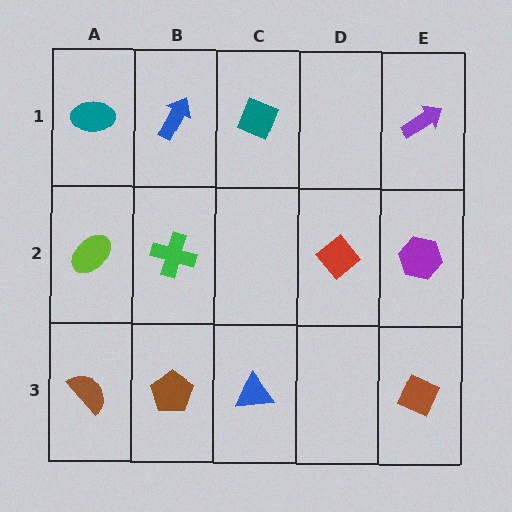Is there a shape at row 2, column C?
No, that cell is empty.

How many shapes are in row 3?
4 shapes.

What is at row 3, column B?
A brown pentagon.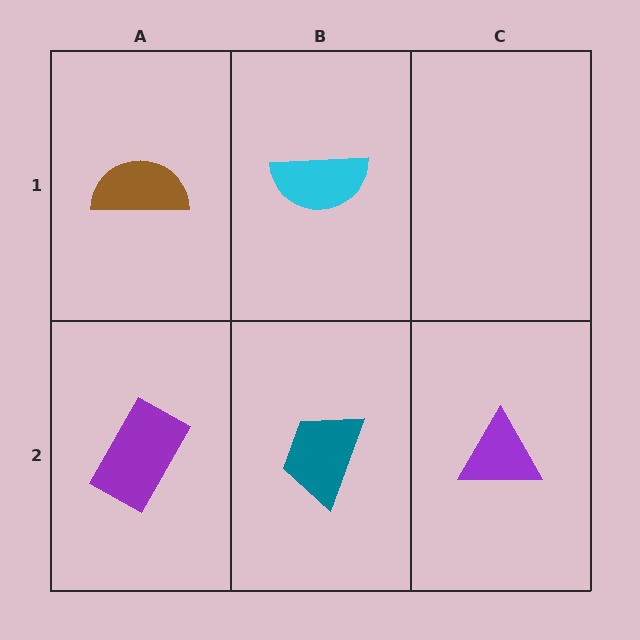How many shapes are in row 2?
3 shapes.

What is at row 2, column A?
A purple rectangle.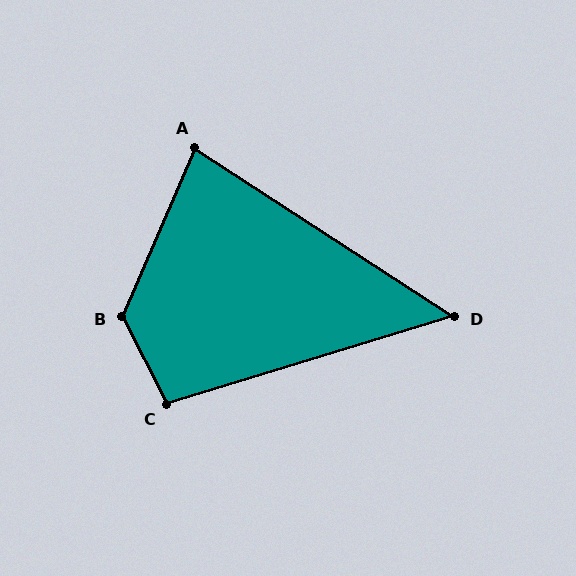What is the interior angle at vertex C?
Approximately 100 degrees (obtuse).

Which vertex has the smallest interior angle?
D, at approximately 50 degrees.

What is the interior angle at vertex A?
Approximately 80 degrees (acute).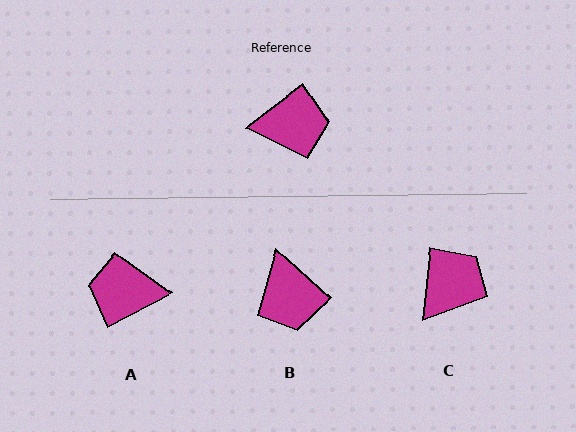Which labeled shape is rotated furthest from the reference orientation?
A, about 170 degrees away.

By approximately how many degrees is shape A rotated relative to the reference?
Approximately 170 degrees counter-clockwise.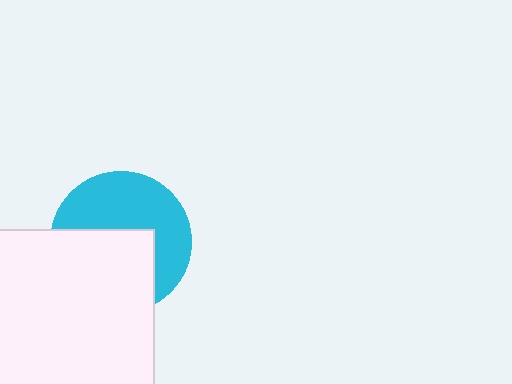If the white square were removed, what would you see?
You would see the complete cyan circle.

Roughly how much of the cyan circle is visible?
About half of it is visible (roughly 52%).